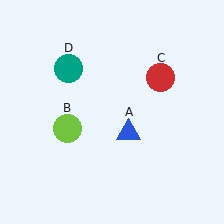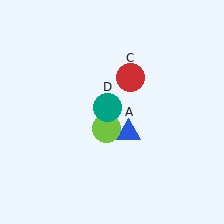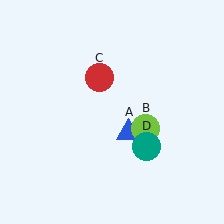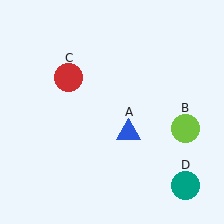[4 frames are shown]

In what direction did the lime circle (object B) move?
The lime circle (object B) moved right.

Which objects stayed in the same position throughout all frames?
Blue triangle (object A) remained stationary.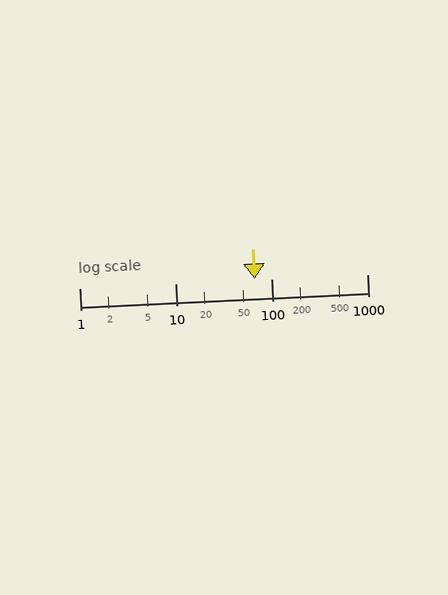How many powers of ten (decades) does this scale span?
The scale spans 3 decades, from 1 to 1000.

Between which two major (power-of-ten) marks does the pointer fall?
The pointer is between 10 and 100.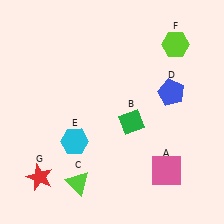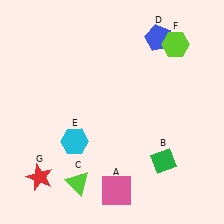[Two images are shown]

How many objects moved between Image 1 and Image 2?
3 objects moved between the two images.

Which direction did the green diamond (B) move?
The green diamond (B) moved down.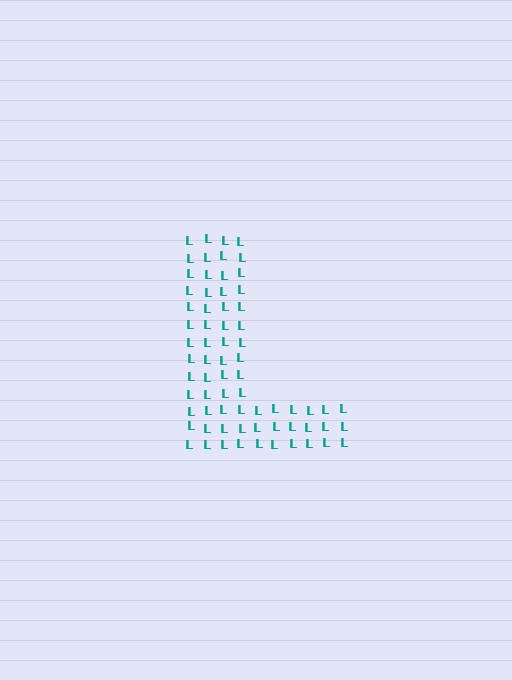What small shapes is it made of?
It is made of small letter L's.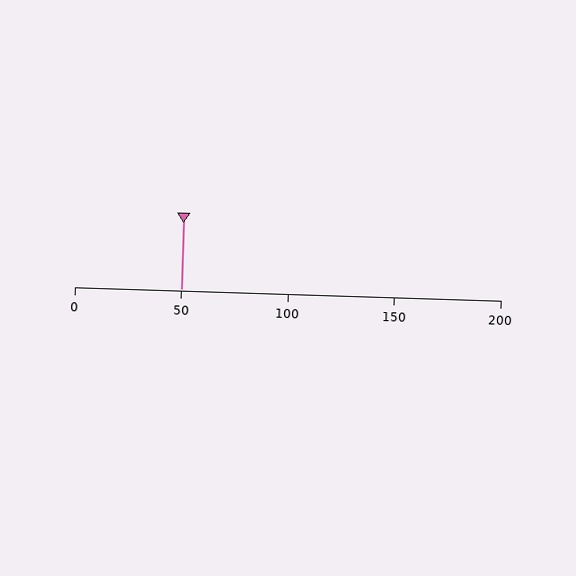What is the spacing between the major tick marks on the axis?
The major ticks are spaced 50 apart.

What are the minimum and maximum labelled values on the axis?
The axis runs from 0 to 200.